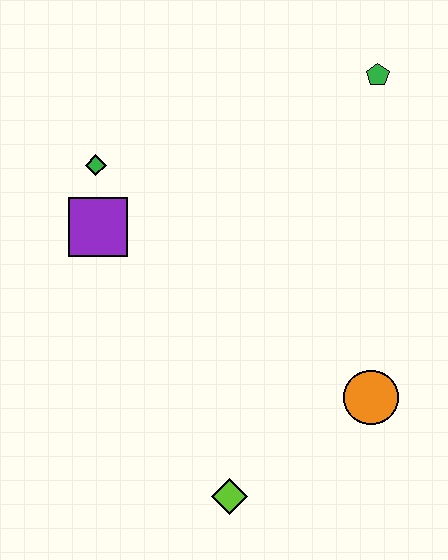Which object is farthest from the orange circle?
The green diamond is farthest from the orange circle.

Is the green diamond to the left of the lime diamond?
Yes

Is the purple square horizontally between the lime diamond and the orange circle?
No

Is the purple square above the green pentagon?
No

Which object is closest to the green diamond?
The purple square is closest to the green diamond.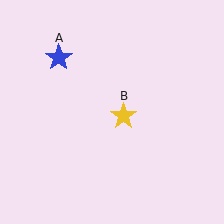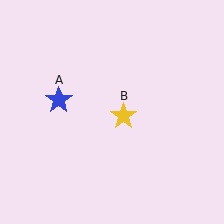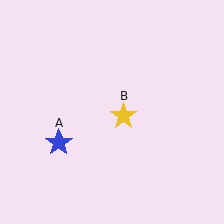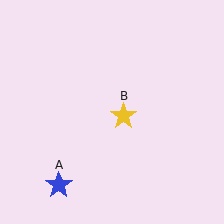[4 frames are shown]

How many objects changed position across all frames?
1 object changed position: blue star (object A).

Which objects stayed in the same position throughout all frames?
Yellow star (object B) remained stationary.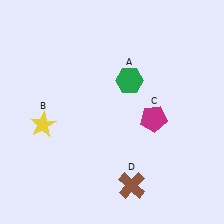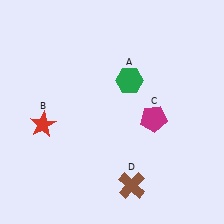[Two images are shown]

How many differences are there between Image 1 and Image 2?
There is 1 difference between the two images.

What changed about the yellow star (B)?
In Image 1, B is yellow. In Image 2, it changed to red.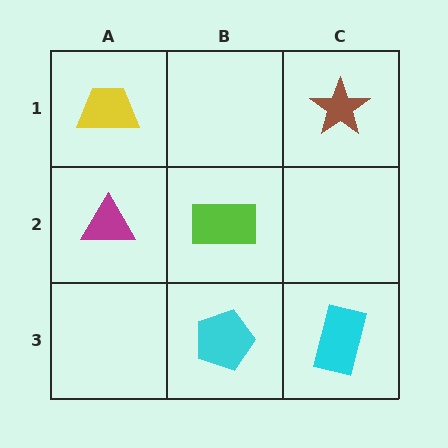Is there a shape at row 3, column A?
No, that cell is empty.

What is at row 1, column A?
A yellow trapezoid.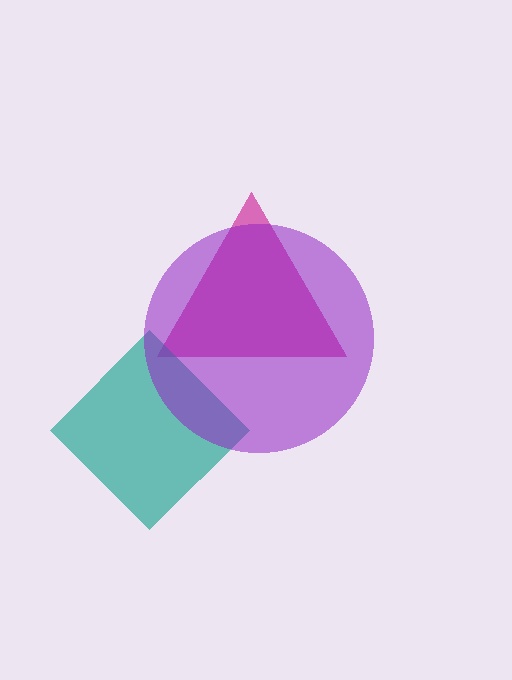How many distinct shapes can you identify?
There are 3 distinct shapes: a magenta triangle, a teal diamond, a purple circle.